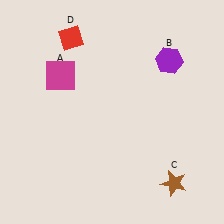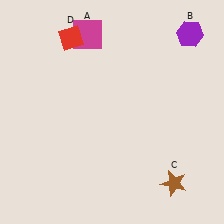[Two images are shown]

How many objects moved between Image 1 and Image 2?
2 objects moved between the two images.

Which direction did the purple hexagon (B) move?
The purple hexagon (B) moved up.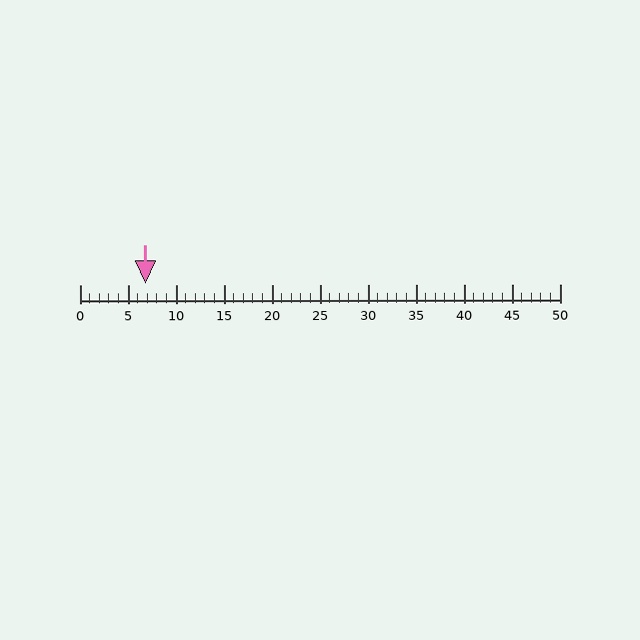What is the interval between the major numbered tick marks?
The major tick marks are spaced 5 units apart.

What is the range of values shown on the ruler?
The ruler shows values from 0 to 50.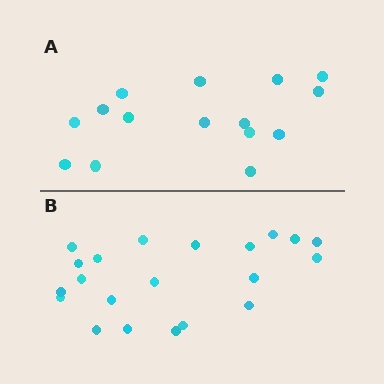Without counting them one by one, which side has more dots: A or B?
Region B (the bottom region) has more dots.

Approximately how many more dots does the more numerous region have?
Region B has about 6 more dots than region A.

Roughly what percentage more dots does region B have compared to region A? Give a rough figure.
About 40% more.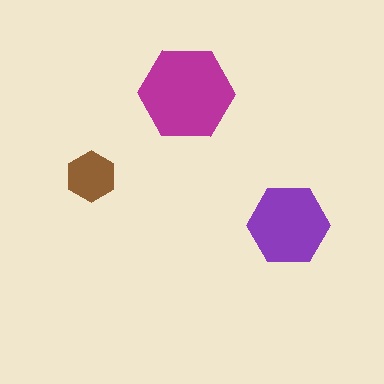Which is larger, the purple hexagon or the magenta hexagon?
The magenta one.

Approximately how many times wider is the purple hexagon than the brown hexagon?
About 1.5 times wider.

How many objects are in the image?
There are 3 objects in the image.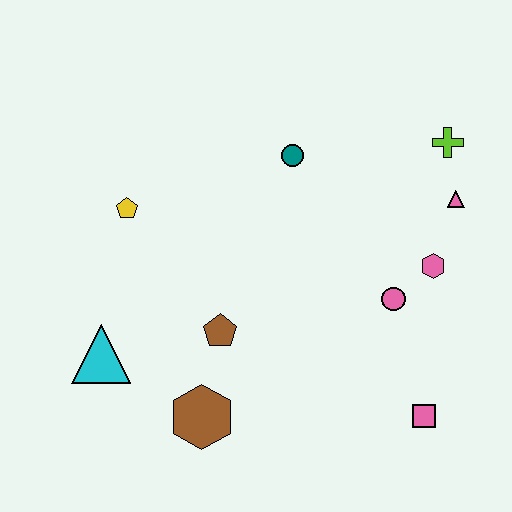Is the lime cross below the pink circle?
No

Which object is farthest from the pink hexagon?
The cyan triangle is farthest from the pink hexagon.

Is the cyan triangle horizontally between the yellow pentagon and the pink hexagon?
No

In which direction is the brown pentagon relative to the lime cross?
The brown pentagon is to the left of the lime cross.